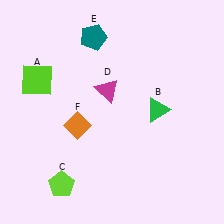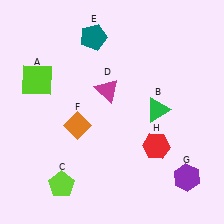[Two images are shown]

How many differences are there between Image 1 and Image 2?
There are 2 differences between the two images.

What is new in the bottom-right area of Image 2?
A red hexagon (H) was added in the bottom-right area of Image 2.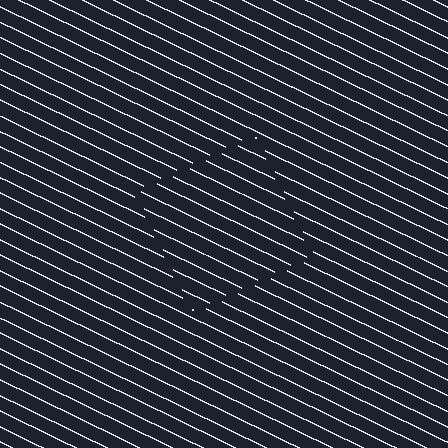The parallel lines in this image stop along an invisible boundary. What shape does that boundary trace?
An illusory square. The interior of the shape contains the same grating, shifted by half a period — the contour is defined by the phase discontinuity where line-ends from the inner and outer gratings abut.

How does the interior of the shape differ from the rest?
The interior of the shape contains the same grating, shifted by half a period — the contour is defined by the phase discontinuity where line-ends from the inner and outer gratings abut.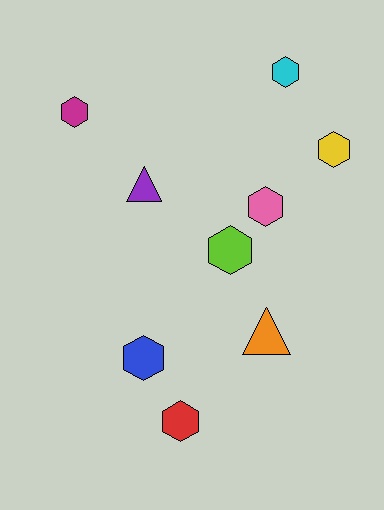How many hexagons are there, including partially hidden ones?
There are 7 hexagons.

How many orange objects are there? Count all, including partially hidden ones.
There is 1 orange object.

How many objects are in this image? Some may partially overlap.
There are 9 objects.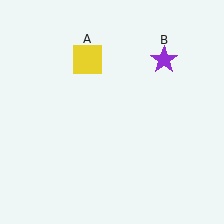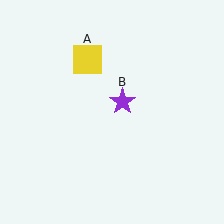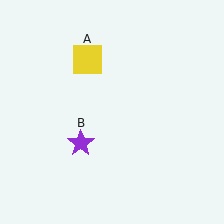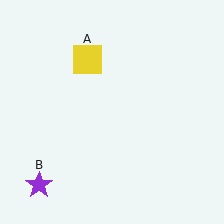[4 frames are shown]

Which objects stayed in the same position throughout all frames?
Yellow square (object A) remained stationary.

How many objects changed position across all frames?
1 object changed position: purple star (object B).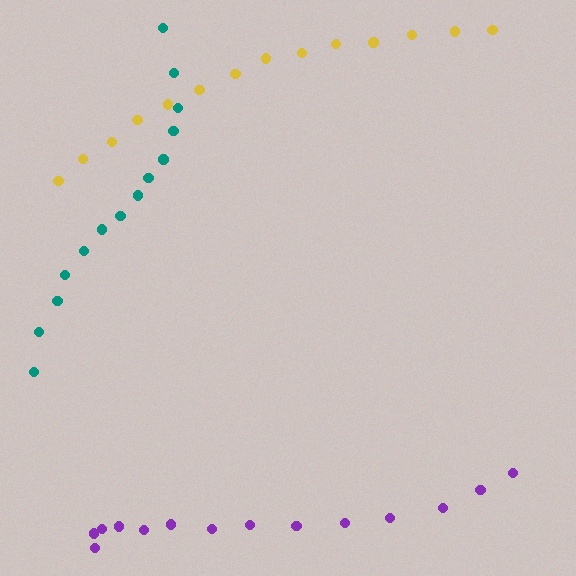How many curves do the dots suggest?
There are 3 distinct paths.